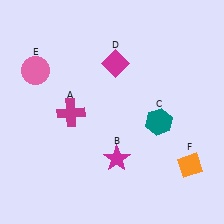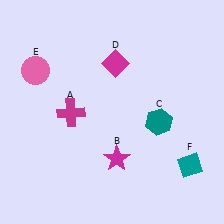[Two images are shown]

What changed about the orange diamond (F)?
In Image 1, F is orange. In Image 2, it changed to teal.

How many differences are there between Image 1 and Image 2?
There is 1 difference between the two images.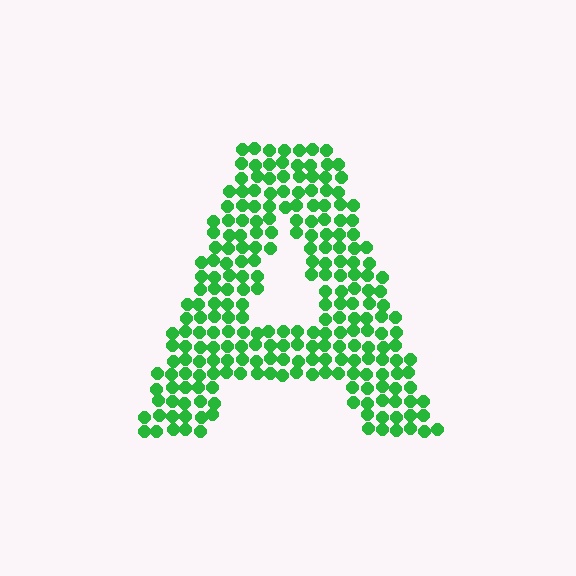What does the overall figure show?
The overall figure shows the letter A.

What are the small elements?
The small elements are circles.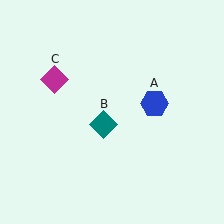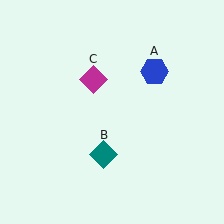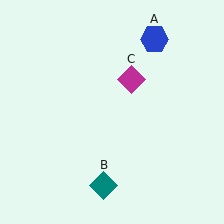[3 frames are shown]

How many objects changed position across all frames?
3 objects changed position: blue hexagon (object A), teal diamond (object B), magenta diamond (object C).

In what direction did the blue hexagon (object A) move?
The blue hexagon (object A) moved up.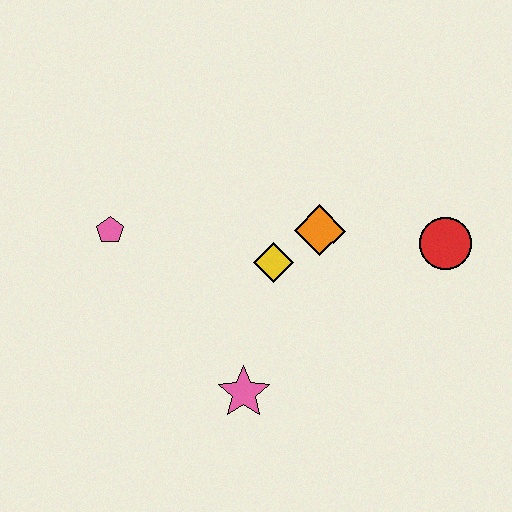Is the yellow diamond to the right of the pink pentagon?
Yes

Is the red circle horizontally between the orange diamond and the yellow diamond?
No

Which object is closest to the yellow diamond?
The orange diamond is closest to the yellow diamond.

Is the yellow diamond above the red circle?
No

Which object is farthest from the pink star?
The red circle is farthest from the pink star.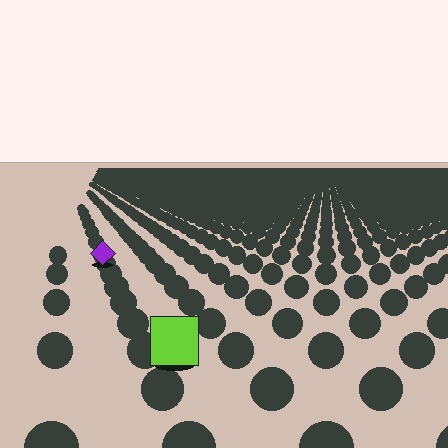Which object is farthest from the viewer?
The purple diamond is farthest from the viewer. It appears smaller and the ground texture around it is denser.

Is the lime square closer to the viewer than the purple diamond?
Yes. The lime square is closer — you can tell from the texture gradient: the ground texture is coarser near it.